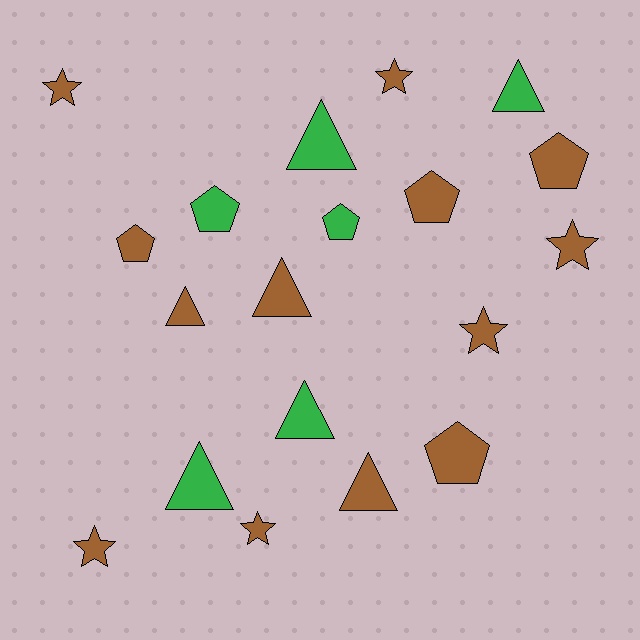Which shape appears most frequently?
Triangle, with 7 objects.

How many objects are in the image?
There are 19 objects.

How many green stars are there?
There are no green stars.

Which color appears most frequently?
Brown, with 13 objects.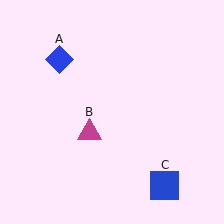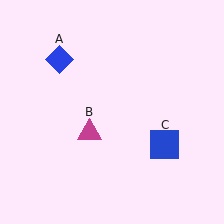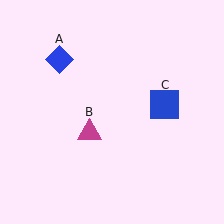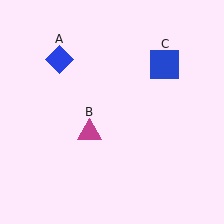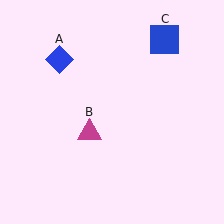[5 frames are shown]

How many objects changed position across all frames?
1 object changed position: blue square (object C).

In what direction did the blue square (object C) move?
The blue square (object C) moved up.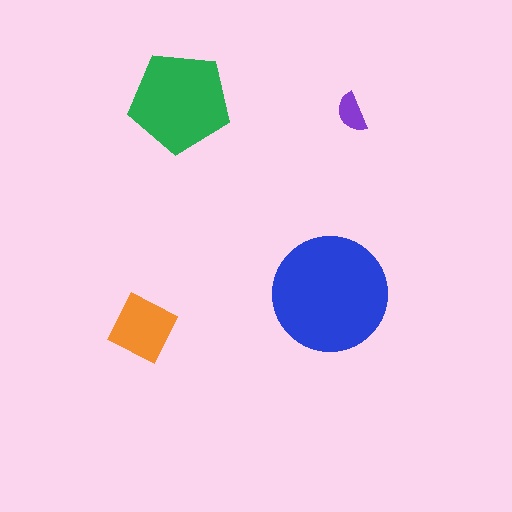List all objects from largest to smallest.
The blue circle, the green pentagon, the orange diamond, the purple semicircle.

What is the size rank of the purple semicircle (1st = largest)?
4th.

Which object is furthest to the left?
The orange diamond is leftmost.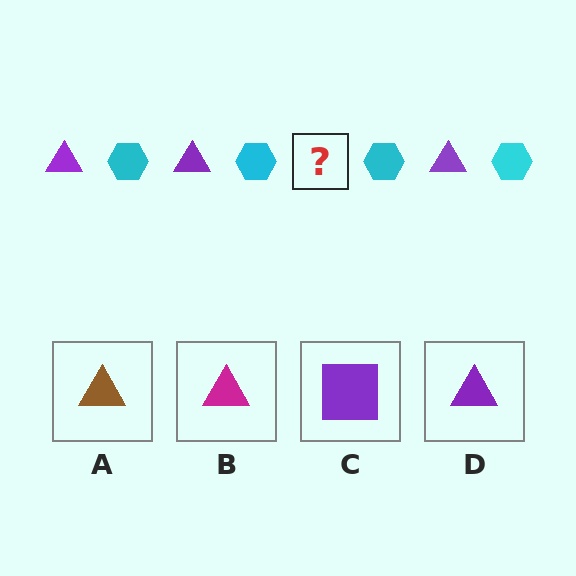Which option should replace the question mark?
Option D.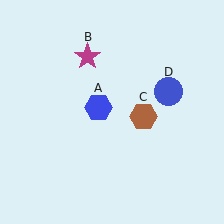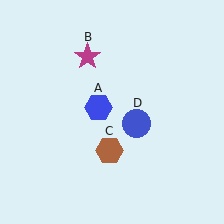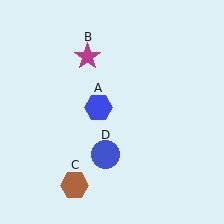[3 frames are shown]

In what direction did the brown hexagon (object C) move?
The brown hexagon (object C) moved down and to the left.